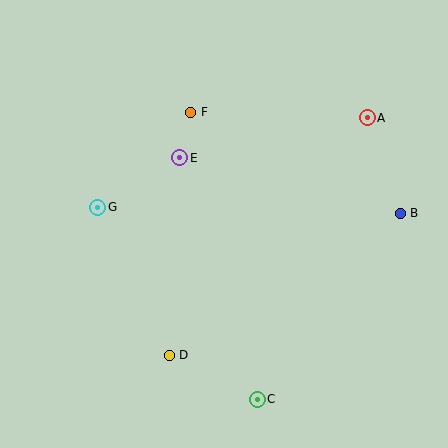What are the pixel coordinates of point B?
Point B is at (400, 213).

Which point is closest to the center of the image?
Point E at (180, 158) is closest to the center.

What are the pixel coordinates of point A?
Point A is at (367, 118).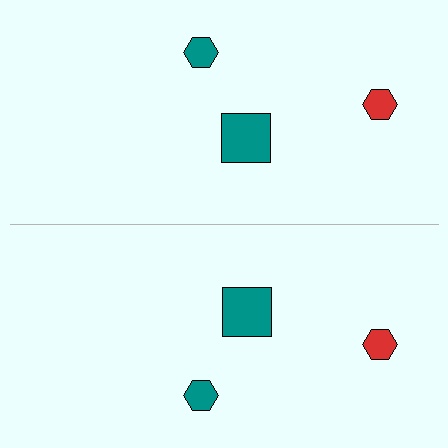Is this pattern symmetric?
Yes, this pattern has bilateral (reflection) symmetry.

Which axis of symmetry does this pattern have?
The pattern has a horizontal axis of symmetry running through the center of the image.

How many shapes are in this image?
There are 6 shapes in this image.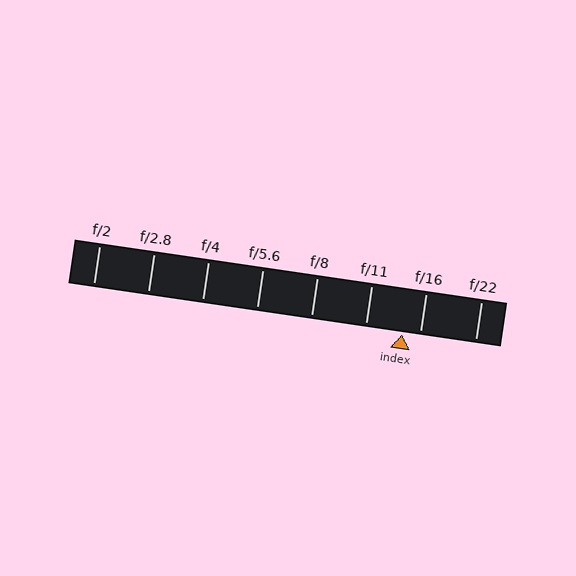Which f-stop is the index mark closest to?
The index mark is closest to f/16.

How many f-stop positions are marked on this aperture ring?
There are 8 f-stop positions marked.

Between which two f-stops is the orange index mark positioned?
The index mark is between f/11 and f/16.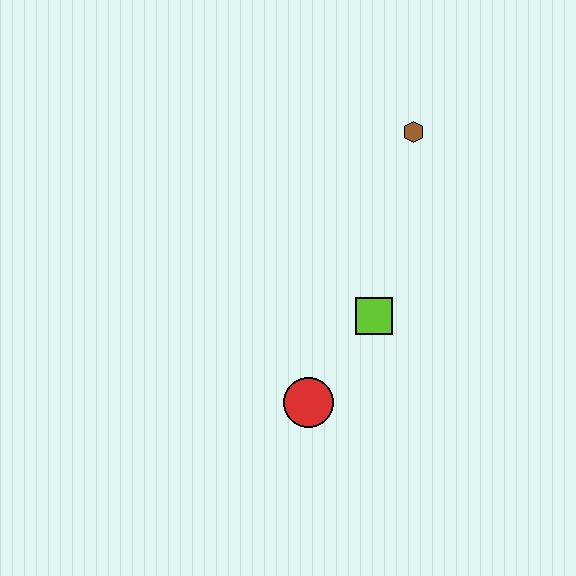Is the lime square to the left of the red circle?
No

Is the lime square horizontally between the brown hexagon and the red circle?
Yes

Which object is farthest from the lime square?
The brown hexagon is farthest from the lime square.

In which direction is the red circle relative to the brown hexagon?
The red circle is below the brown hexagon.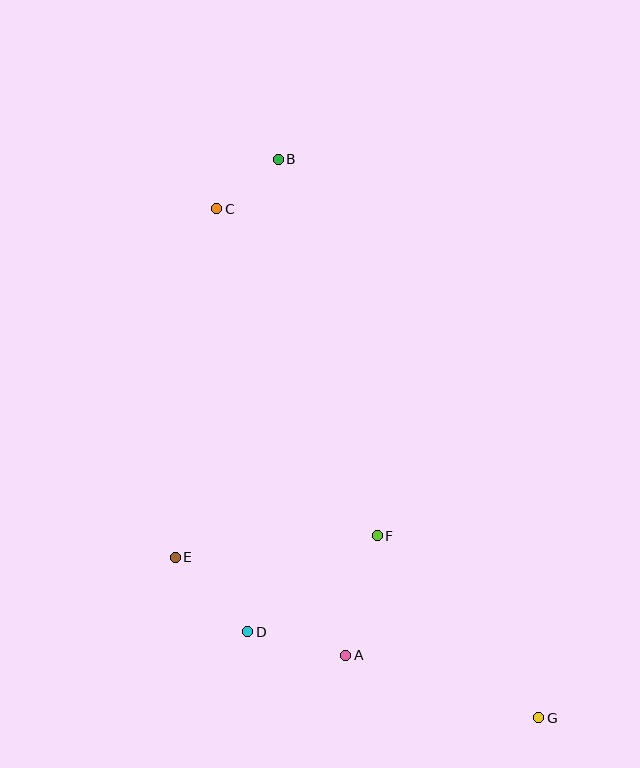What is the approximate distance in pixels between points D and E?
The distance between D and E is approximately 104 pixels.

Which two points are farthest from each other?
Points B and G are farthest from each other.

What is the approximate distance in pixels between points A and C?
The distance between A and C is approximately 465 pixels.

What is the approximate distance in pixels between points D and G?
The distance between D and G is approximately 303 pixels.